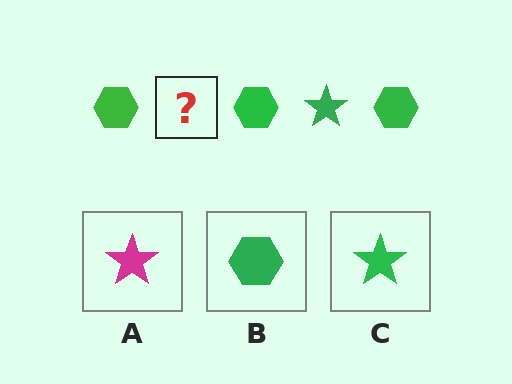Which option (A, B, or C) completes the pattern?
C.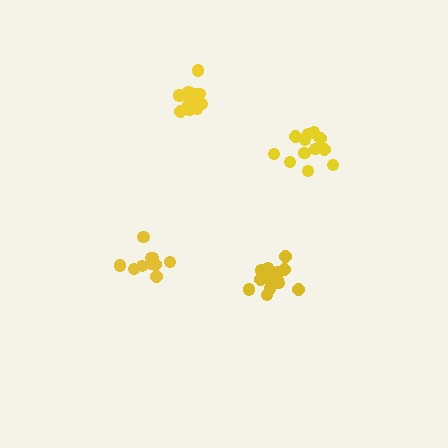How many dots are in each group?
Group 1: 16 dots, Group 2: 12 dots, Group 3: 12 dots, Group 4: 10 dots (50 total).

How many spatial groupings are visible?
There are 4 spatial groupings.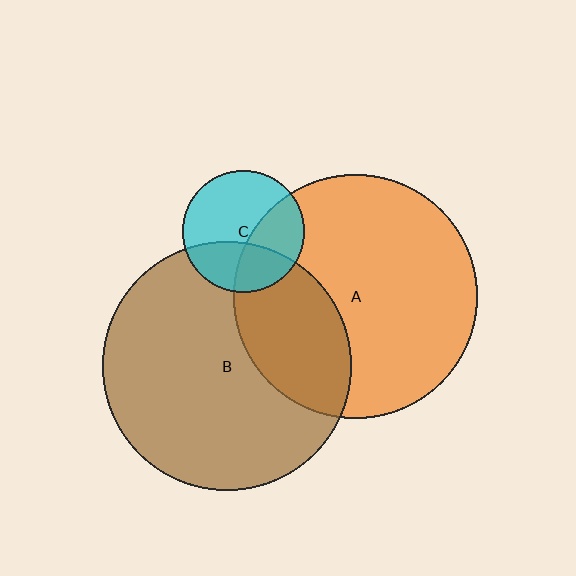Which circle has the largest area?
Circle B (brown).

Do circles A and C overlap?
Yes.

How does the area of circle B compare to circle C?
Approximately 4.2 times.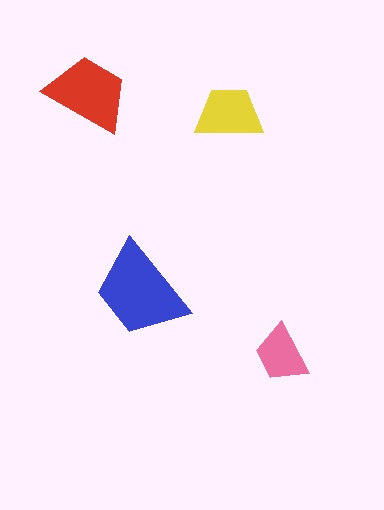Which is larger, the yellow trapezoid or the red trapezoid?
The red one.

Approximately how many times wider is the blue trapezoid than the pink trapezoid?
About 1.5 times wider.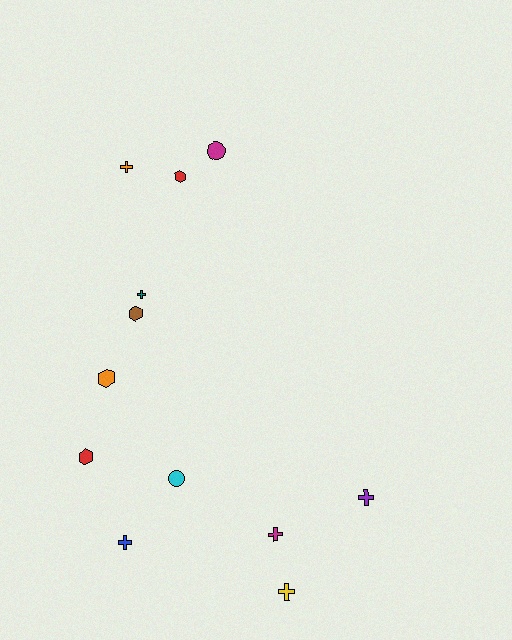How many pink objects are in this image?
There are no pink objects.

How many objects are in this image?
There are 12 objects.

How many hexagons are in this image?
There are 4 hexagons.